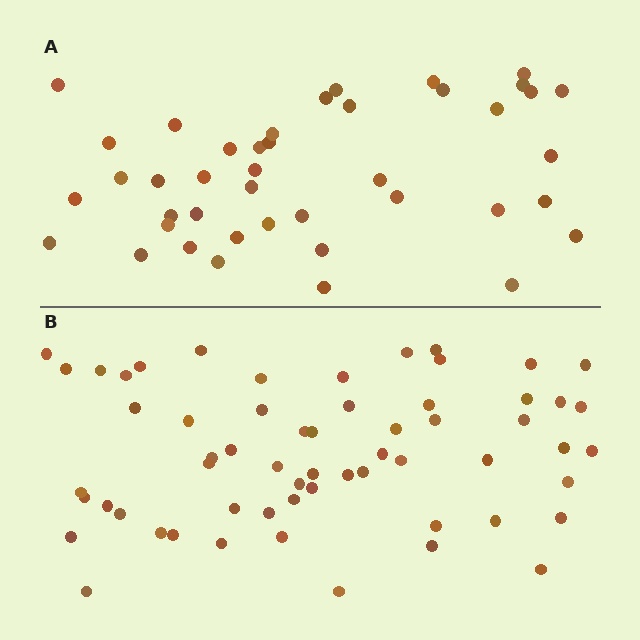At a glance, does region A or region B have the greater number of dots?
Region B (the bottom region) has more dots.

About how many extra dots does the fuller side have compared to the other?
Region B has approximately 20 more dots than region A.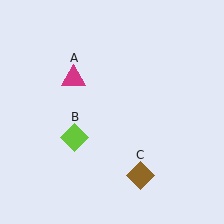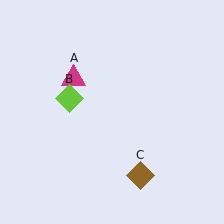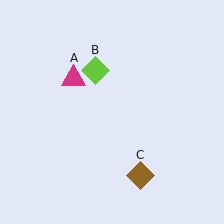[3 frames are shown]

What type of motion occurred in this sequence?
The lime diamond (object B) rotated clockwise around the center of the scene.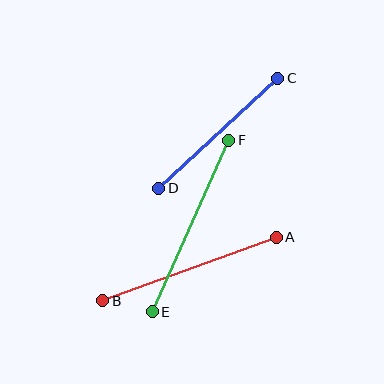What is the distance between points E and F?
The distance is approximately 188 pixels.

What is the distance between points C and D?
The distance is approximately 162 pixels.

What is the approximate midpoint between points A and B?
The midpoint is at approximately (190, 269) pixels.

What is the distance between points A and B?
The distance is approximately 185 pixels.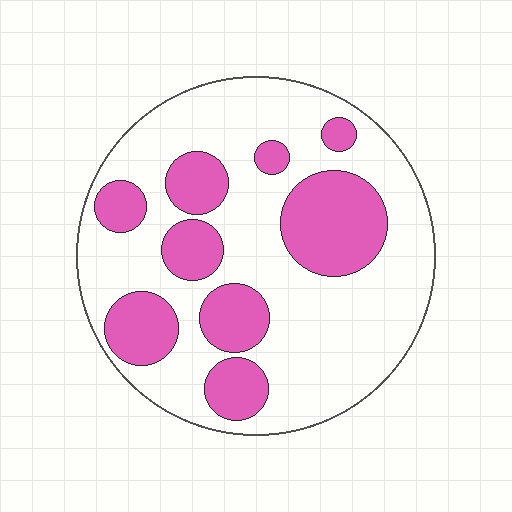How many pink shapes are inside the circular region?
9.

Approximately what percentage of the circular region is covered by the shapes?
Approximately 30%.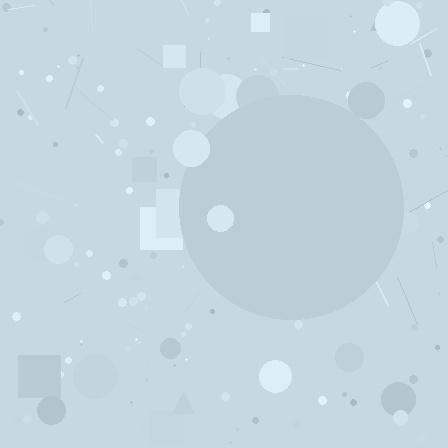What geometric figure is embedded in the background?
A circle is embedded in the background.